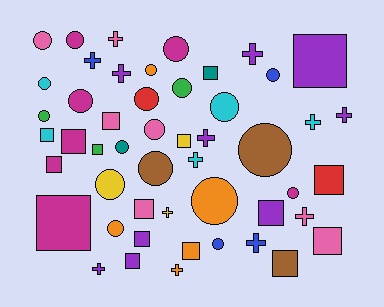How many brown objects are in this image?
There are 3 brown objects.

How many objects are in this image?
There are 50 objects.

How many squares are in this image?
There are 17 squares.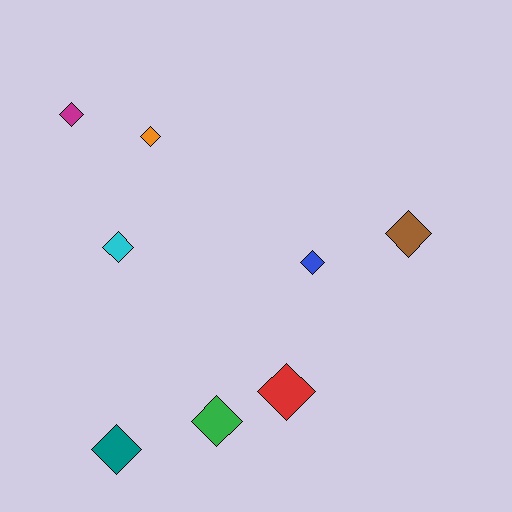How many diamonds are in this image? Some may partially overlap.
There are 8 diamonds.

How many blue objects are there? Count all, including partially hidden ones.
There is 1 blue object.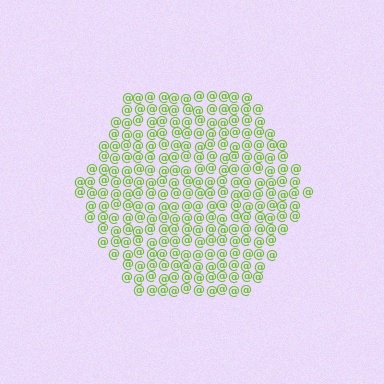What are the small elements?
The small elements are at signs.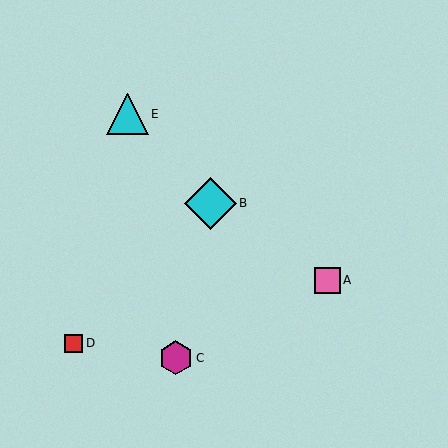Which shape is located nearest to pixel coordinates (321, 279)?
The pink square (labeled A) at (328, 280) is nearest to that location.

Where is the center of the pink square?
The center of the pink square is at (328, 280).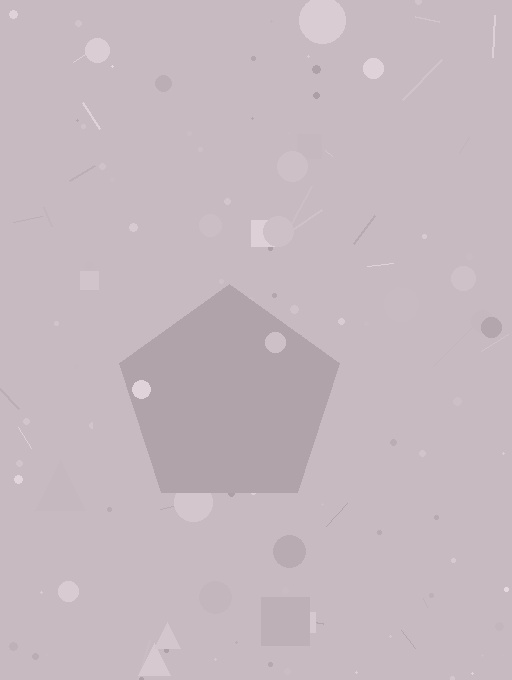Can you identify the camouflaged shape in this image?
The camouflaged shape is a pentagon.